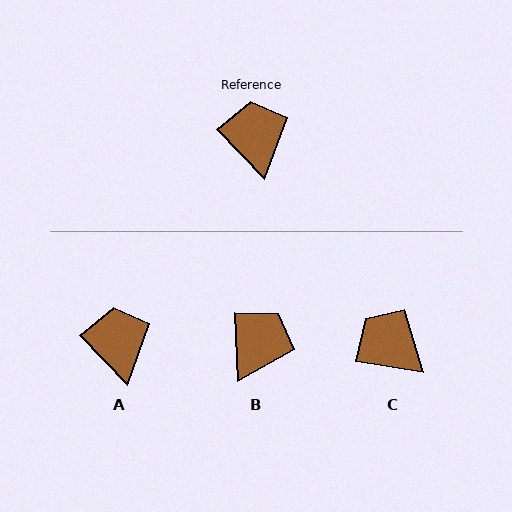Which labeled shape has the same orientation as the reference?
A.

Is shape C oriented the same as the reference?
No, it is off by about 37 degrees.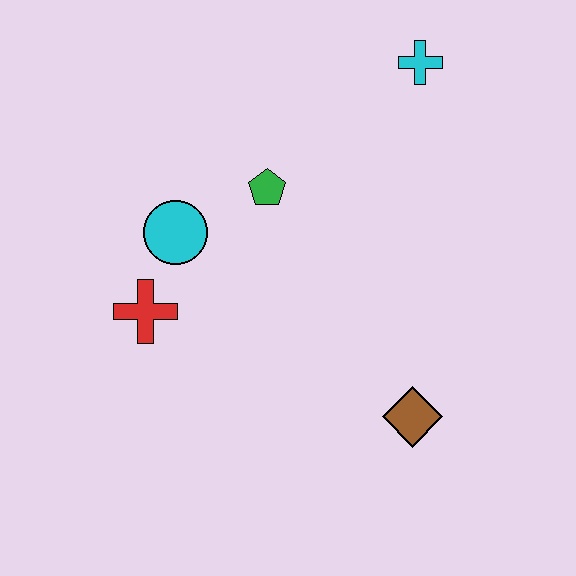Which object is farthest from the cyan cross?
The red cross is farthest from the cyan cross.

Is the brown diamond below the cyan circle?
Yes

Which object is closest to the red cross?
The cyan circle is closest to the red cross.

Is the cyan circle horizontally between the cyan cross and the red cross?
Yes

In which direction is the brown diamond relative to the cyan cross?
The brown diamond is below the cyan cross.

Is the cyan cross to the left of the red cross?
No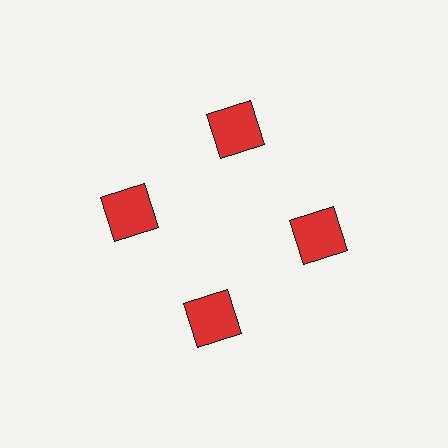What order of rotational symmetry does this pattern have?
This pattern has 4-fold rotational symmetry.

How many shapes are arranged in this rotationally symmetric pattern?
There are 4 shapes, arranged in 4 groups of 1.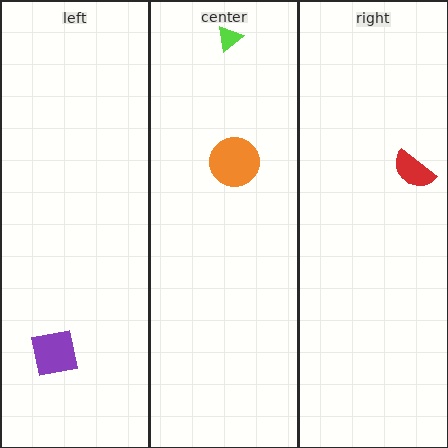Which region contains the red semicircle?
The right region.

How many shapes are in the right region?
1.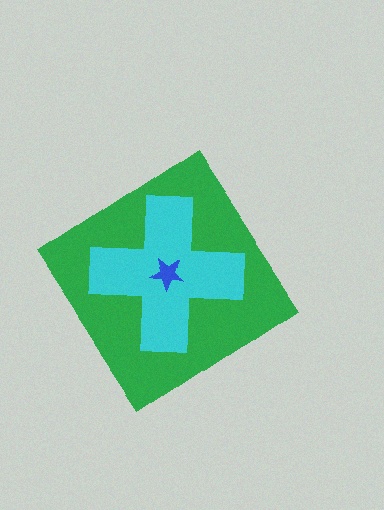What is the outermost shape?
The green diamond.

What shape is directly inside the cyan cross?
The blue star.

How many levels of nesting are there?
3.